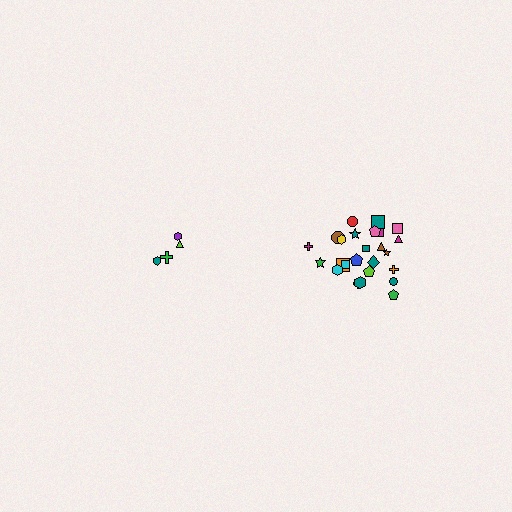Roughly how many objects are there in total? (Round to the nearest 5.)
Roughly 30 objects in total.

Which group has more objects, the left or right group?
The right group.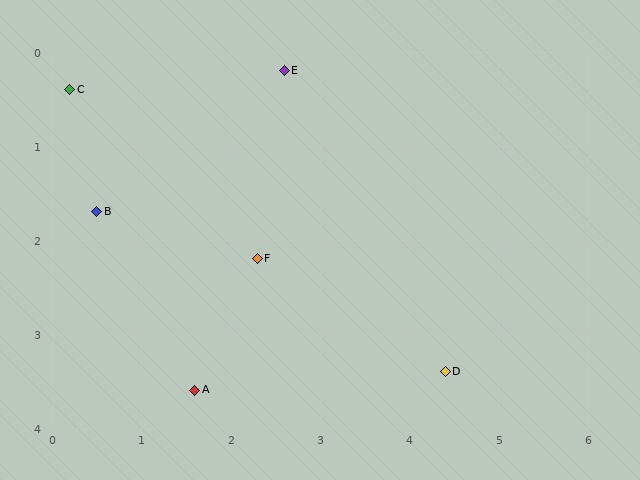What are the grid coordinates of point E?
Point E is at approximately (2.6, 0.2).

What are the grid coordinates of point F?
Point F is at approximately (2.3, 2.2).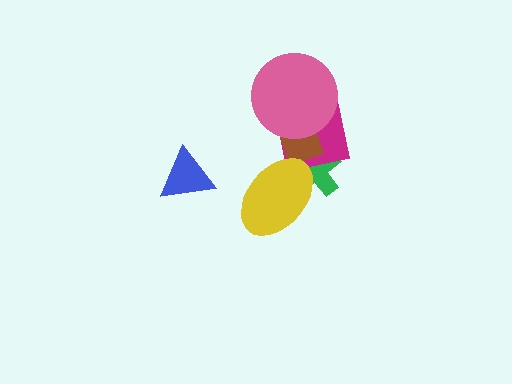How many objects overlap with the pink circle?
2 objects overlap with the pink circle.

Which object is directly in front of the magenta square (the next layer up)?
The brown rectangle is directly in front of the magenta square.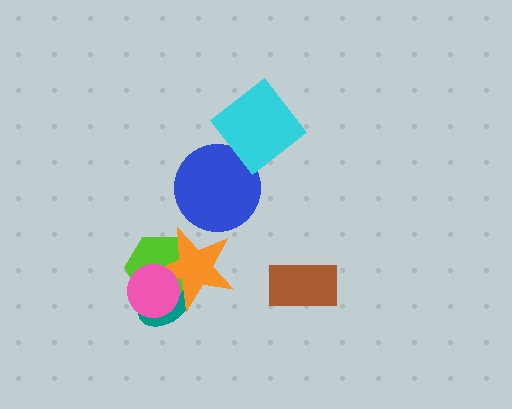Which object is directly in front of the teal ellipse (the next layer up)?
The lime hexagon is directly in front of the teal ellipse.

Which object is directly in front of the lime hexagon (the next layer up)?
The orange star is directly in front of the lime hexagon.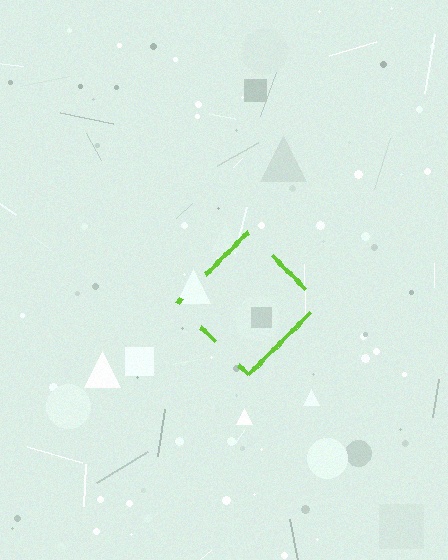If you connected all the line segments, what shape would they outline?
They would outline a diamond.